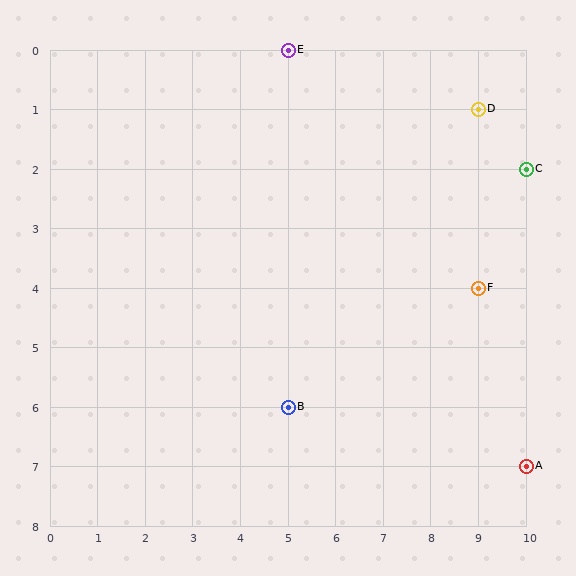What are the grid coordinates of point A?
Point A is at grid coordinates (10, 7).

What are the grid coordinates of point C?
Point C is at grid coordinates (10, 2).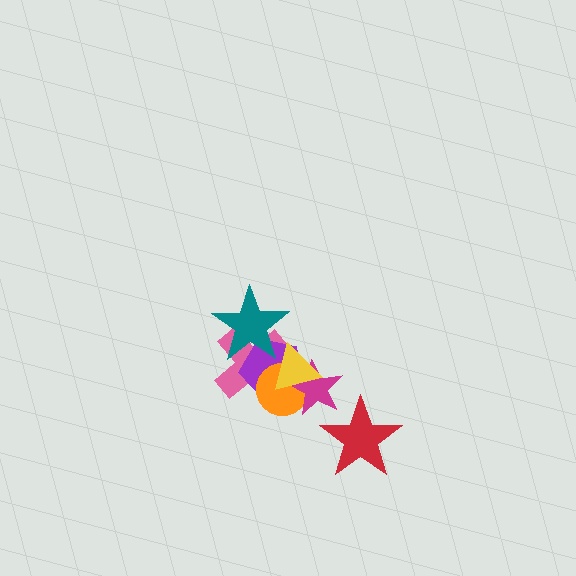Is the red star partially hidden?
No, no other shape covers it.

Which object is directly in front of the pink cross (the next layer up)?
The purple pentagon is directly in front of the pink cross.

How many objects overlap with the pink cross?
4 objects overlap with the pink cross.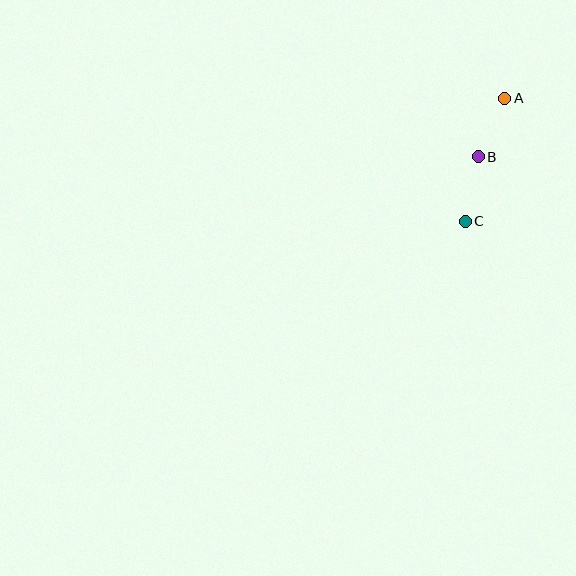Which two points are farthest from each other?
Points A and C are farthest from each other.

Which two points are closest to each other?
Points A and B are closest to each other.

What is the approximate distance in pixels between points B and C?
The distance between B and C is approximately 66 pixels.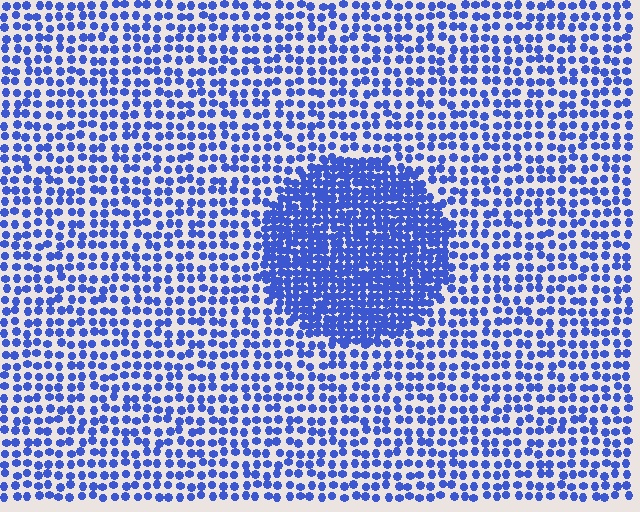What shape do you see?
I see a circle.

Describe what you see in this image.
The image contains small blue elements arranged at two different densities. A circle-shaped region is visible where the elements are more densely packed than the surrounding area.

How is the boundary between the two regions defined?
The boundary is defined by a change in element density (approximately 2.1x ratio). All elements are the same color, size, and shape.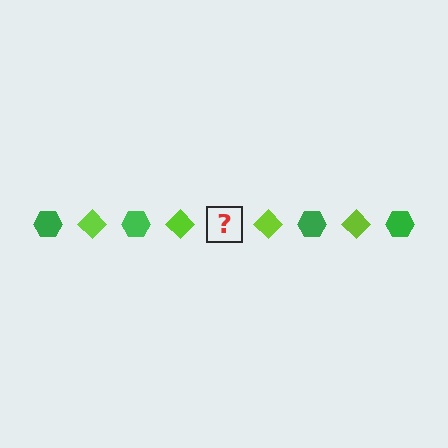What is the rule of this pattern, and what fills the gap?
The rule is that the pattern alternates between green hexagon and lime diamond. The gap should be filled with a green hexagon.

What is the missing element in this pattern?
The missing element is a green hexagon.